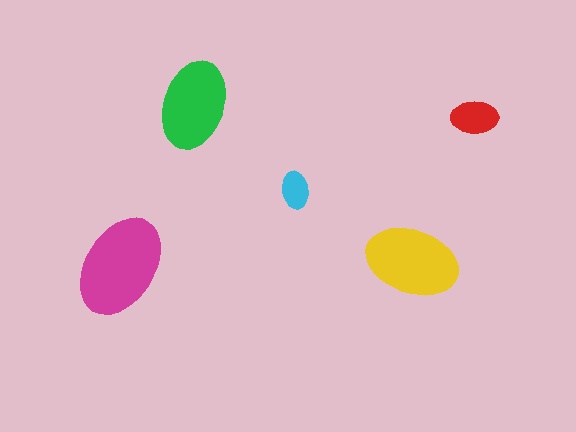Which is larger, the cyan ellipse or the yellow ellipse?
The yellow one.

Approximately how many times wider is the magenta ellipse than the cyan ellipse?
About 2.5 times wider.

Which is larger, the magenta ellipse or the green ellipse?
The magenta one.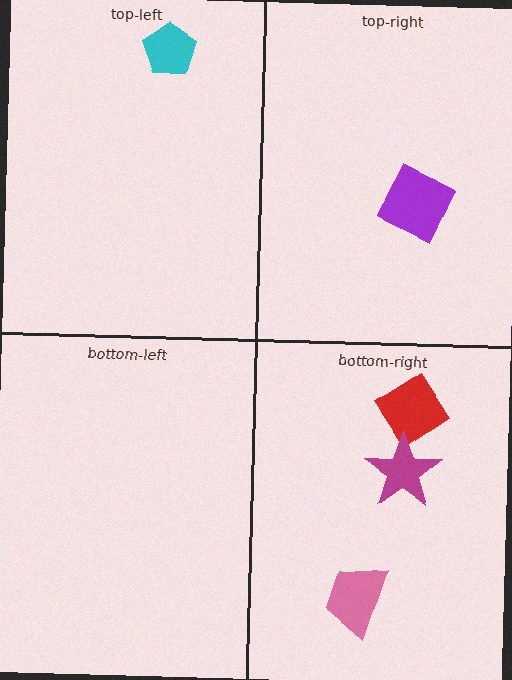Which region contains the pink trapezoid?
The bottom-right region.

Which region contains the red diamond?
The bottom-right region.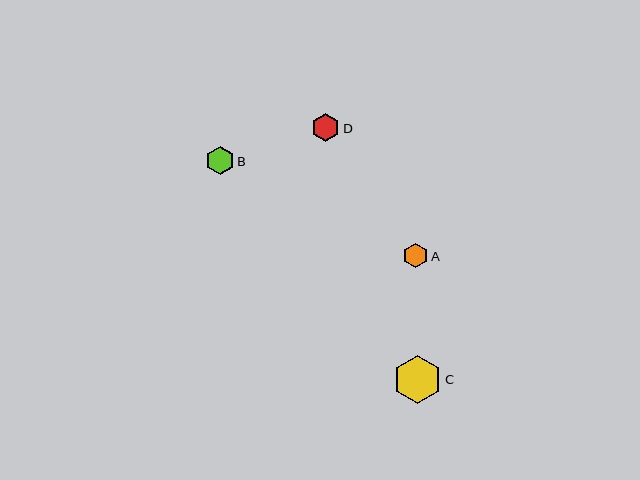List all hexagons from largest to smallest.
From largest to smallest: C, B, D, A.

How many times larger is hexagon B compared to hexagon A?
Hexagon B is approximately 1.2 times the size of hexagon A.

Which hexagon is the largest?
Hexagon C is the largest with a size of approximately 49 pixels.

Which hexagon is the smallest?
Hexagon A is the smallest with a size of approximately 25 pixels.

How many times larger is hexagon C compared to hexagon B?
Hexagon C is approximately 1.7 times the size of hexagon B.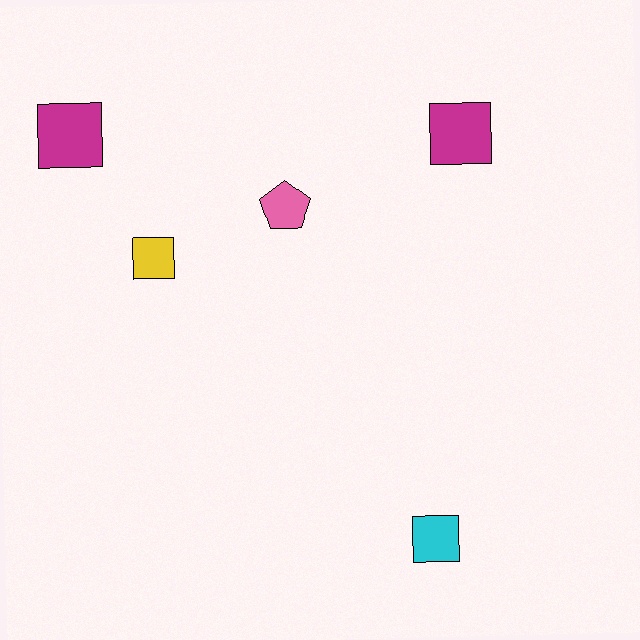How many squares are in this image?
There are 4 squares.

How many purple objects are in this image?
There are no purple objects.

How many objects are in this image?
There are 5 objects.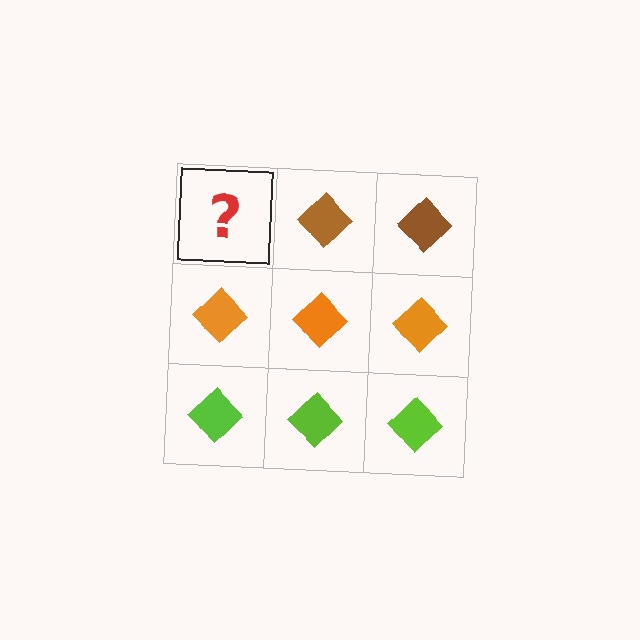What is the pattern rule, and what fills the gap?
The rule is that each row has a consistent color. The gap should be filled with a brown diamond.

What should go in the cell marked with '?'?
The missing cell should contain a brown diamond.